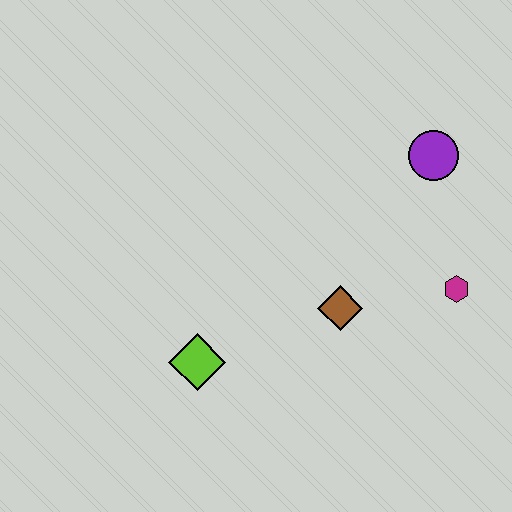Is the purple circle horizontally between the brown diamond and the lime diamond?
No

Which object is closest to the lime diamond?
The brown diamond is closest to the lime diamond.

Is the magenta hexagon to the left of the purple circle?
No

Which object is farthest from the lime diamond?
The purple circle is farthest from the lime diamond.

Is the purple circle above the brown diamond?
Yes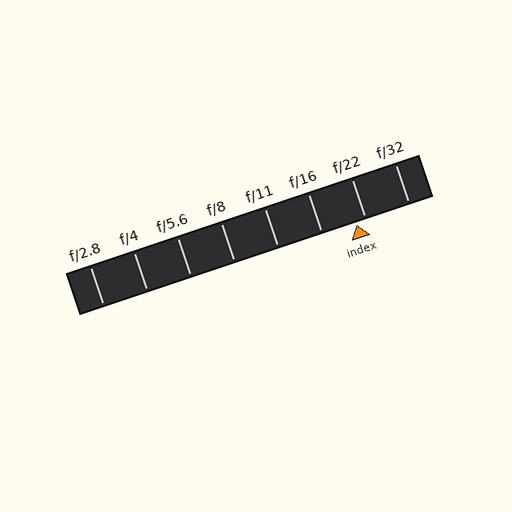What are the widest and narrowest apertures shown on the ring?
The widest aperture shown is f/2.8 and the narrowest is f/32.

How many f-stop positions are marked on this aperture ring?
There are 8 f-stop positions marked.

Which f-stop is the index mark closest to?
The index mark is closest to f/22.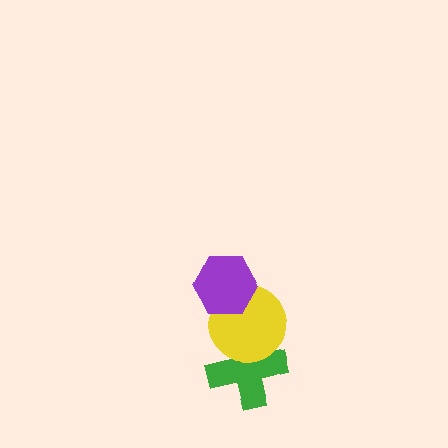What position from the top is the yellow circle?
The yellow circle is 2nd from the top.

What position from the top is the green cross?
The green cross is 3rd from the top.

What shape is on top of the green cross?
The yellow circle is on top of the green cross.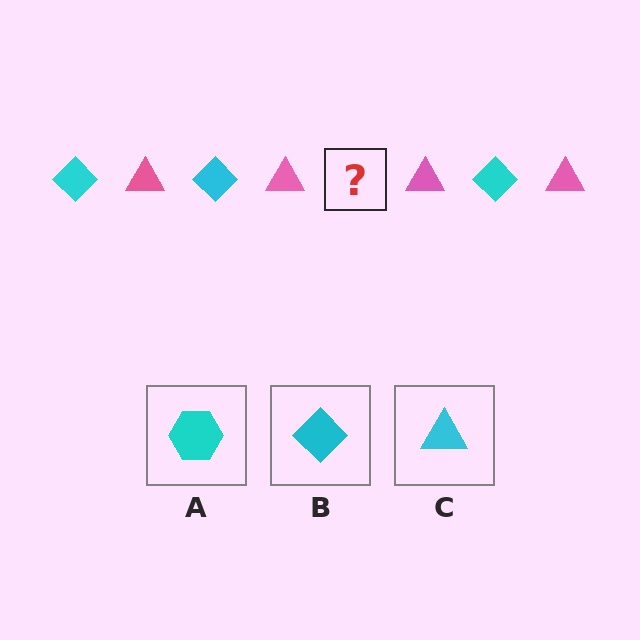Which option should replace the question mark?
Option B.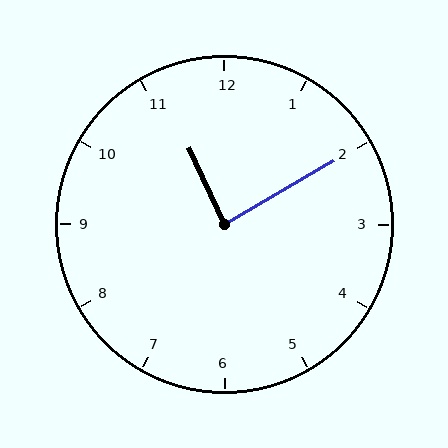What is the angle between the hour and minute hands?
Approximately 85 degrees.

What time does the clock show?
11:10.